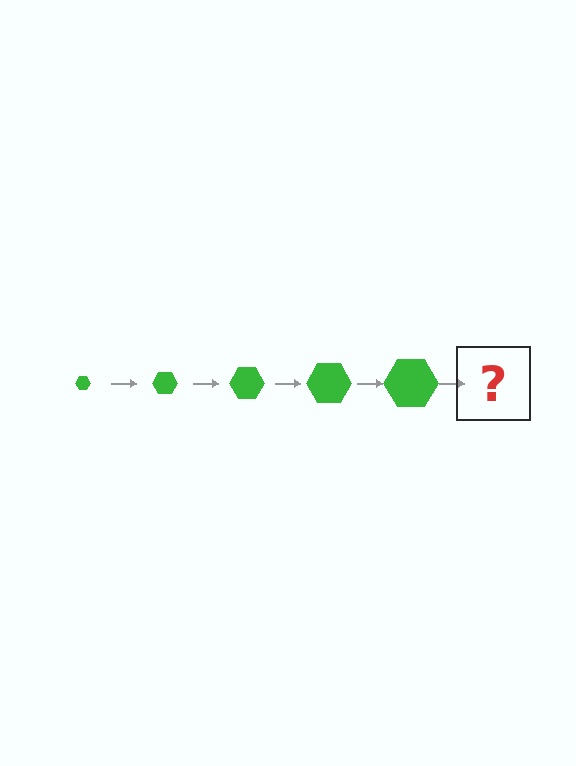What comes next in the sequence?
The next element should be a green hexagon, larger than the previous one.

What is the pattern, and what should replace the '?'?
The pattern is that the hexagon gets progressively larger each step. The '?' should be a green hexagon, larger than the previous one.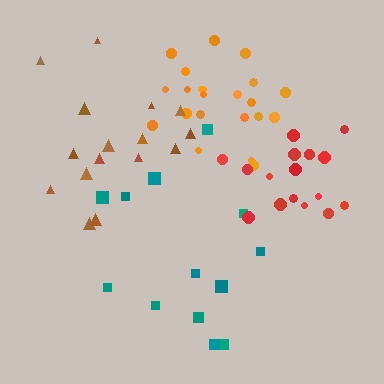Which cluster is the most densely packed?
Orange.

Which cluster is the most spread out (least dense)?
Teal.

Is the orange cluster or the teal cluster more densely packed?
Orange.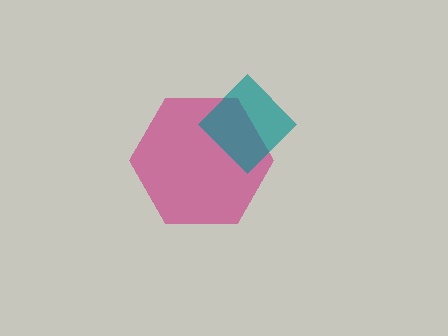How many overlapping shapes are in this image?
There are 2 overlapping shapes in the image.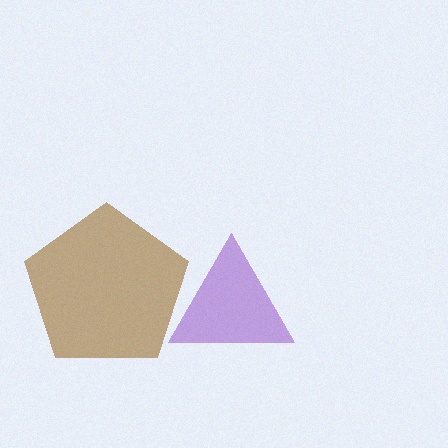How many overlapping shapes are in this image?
There are 2 overlapping shapes in the image.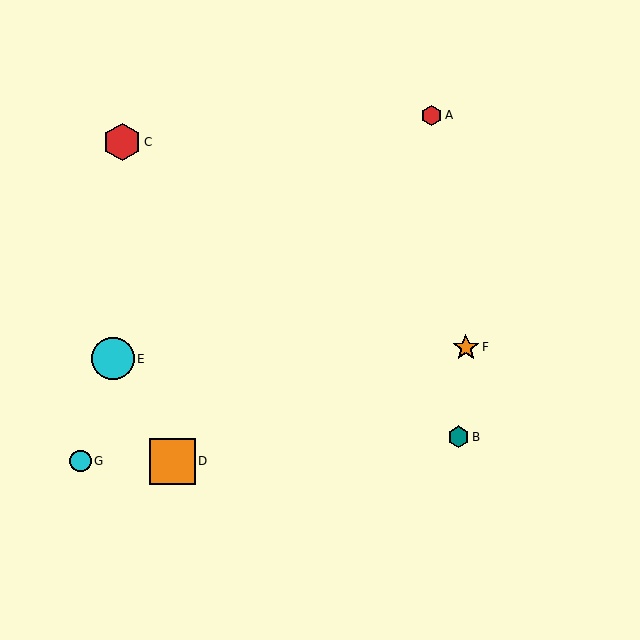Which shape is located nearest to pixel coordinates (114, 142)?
The red hexagon (labeled C) at (122, 142) is nearest to that location.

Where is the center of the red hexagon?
The center of the red hexagon is at (432, 115).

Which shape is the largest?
The orange square (labeled D) is the largest.